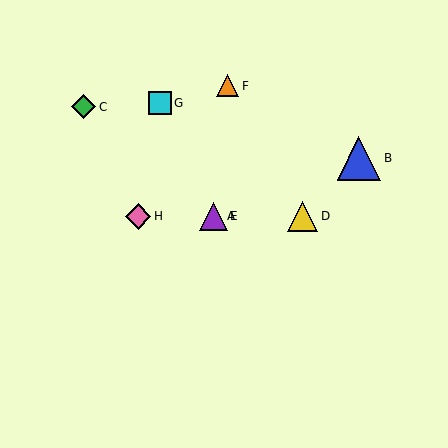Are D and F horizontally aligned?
No, D is at y≈216 and F is at y≈86.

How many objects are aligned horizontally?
4 objects (A, D, E, H) are aligned horizontally.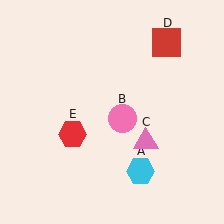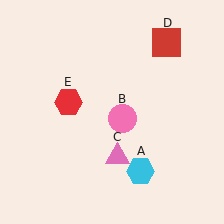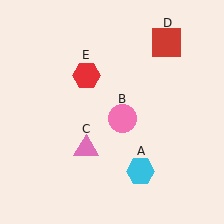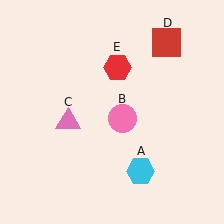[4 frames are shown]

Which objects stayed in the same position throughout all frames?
Cyan hexagon (object A) and pink circle (object B) and red square (object D) remained stationary.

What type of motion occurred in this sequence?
The pink triangle (object C), red hexagon (object E) rotated clockwise around the center of the scene.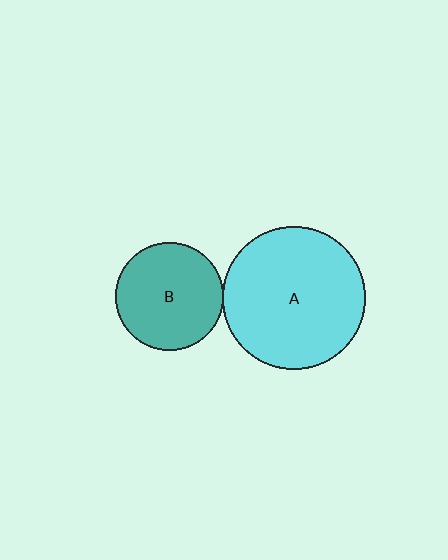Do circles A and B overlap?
Yes.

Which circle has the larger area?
Circle A (cyan).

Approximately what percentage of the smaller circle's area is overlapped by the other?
Approximately 5%.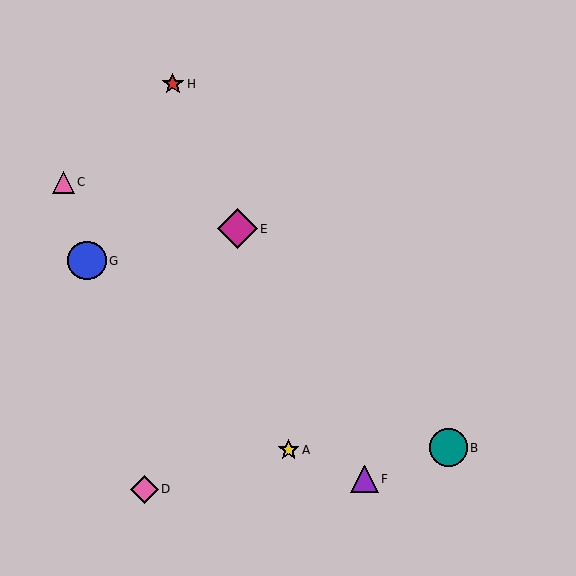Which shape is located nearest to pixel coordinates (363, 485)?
The purple triangle (labeled F) at (364, 479) is nearest to that location.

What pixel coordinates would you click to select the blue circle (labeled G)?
Click at (87, 261) to select the blue circle G.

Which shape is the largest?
The magenta diamond (labeled E) is the largest.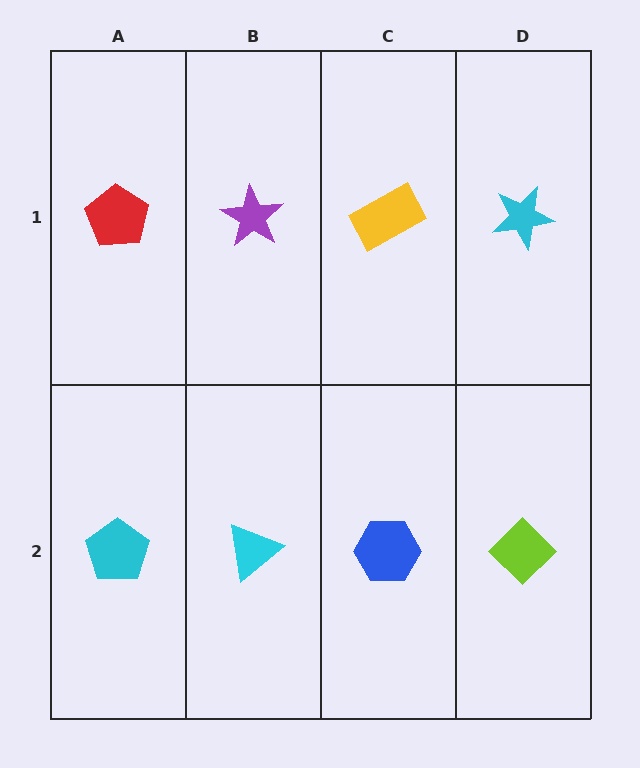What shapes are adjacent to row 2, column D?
A cyan star (row 1, column D), a blue hexagon (row 2, column C).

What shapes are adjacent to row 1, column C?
A blue hexagon (row 2, column C), a purple star (row 1, column B), a cyan star (row 1, column D).